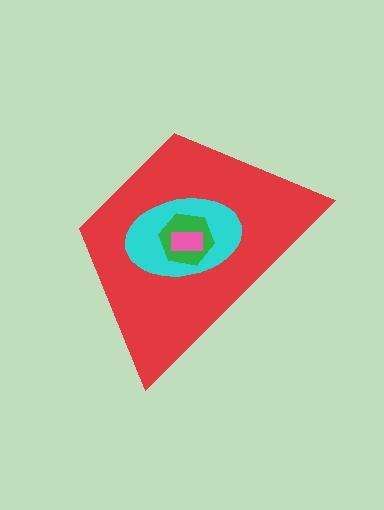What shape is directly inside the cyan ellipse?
The green hexagon.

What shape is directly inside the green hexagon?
The pink rectangle.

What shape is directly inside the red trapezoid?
The cyan ellipse.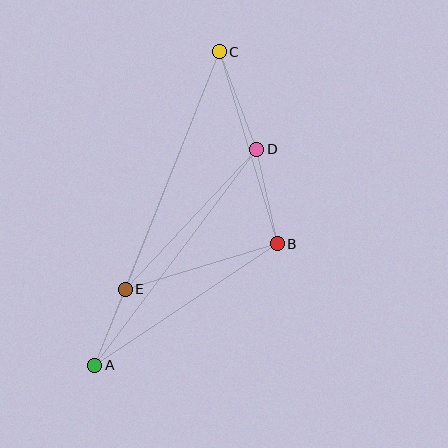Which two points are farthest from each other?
Points A and C are farthest from each other.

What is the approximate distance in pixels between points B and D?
The distance between B and D is approximately 97 pixels.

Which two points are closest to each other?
Points A and E are closest to each other.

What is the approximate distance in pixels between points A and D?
The distance between A and D is approximately 270 pixels.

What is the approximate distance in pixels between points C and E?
The distance between C and E is approximately 255 pixels.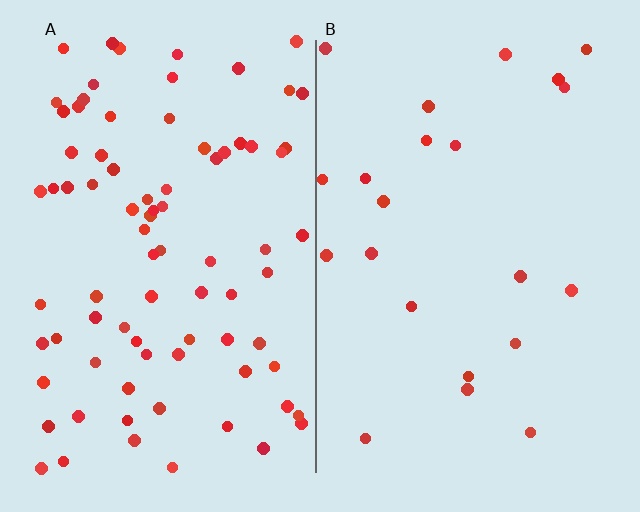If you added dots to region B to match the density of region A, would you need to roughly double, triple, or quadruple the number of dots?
Approximately quadruple.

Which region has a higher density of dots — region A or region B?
A (the left).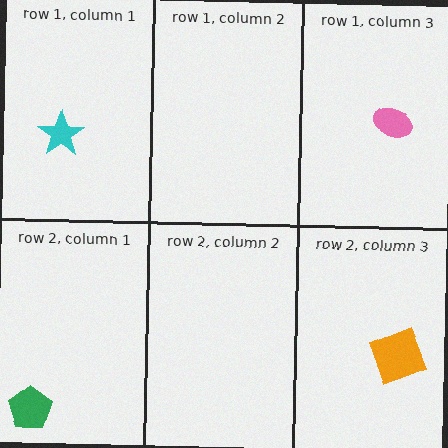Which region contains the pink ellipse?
The row 1, column 3 region.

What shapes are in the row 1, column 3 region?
The pink ellipse.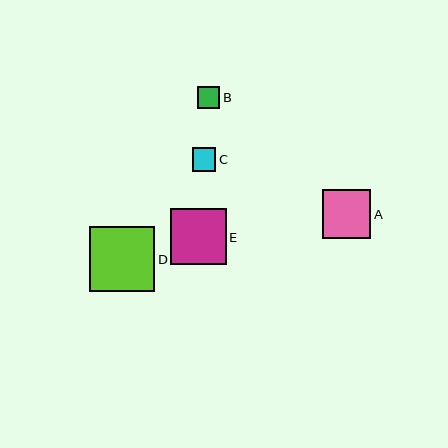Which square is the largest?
Square D is the largest with a size of approximately 65 pixels.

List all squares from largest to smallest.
From largest to smallest: D, E, A, C, B.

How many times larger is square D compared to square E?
Square D is approximately 1.2 times the size of square E.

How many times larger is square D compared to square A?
Square D is approximately 1.4 times the size of square A.